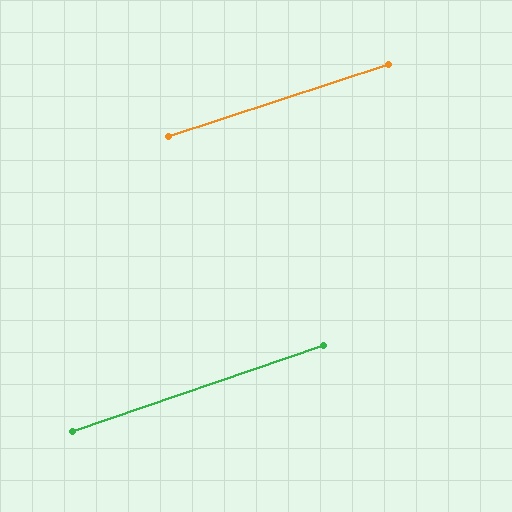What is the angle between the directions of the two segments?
Approximately 1 degree.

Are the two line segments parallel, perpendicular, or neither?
Parallel — their directions differ by only 0.8°.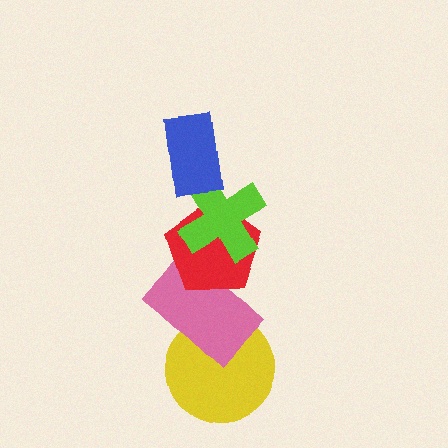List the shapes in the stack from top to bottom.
From top to bottom: the blue rectangle, the lime cross, the red pentagon, the pink rectangle, the yellow circle.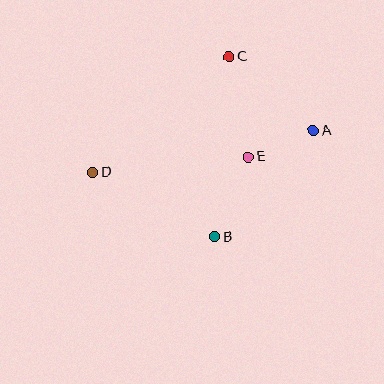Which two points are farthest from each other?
Points A and D are farthest from each other.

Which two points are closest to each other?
Points A and E are closest to each other.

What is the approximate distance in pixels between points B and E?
The distance between B and E is approximately 87 pixels.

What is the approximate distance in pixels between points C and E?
The distance between C and E is approximately 102 pixels.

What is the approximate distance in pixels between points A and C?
The distance between A and C is approximately 112 pixels.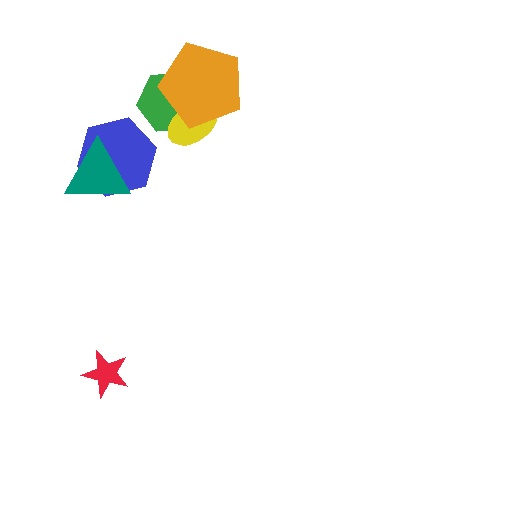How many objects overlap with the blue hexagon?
1 object overlaps with the blue hexagon.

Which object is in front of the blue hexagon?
The teal triangle is in front of the blue hexagon.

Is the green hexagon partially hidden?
Yes, it is partially covered by another shape.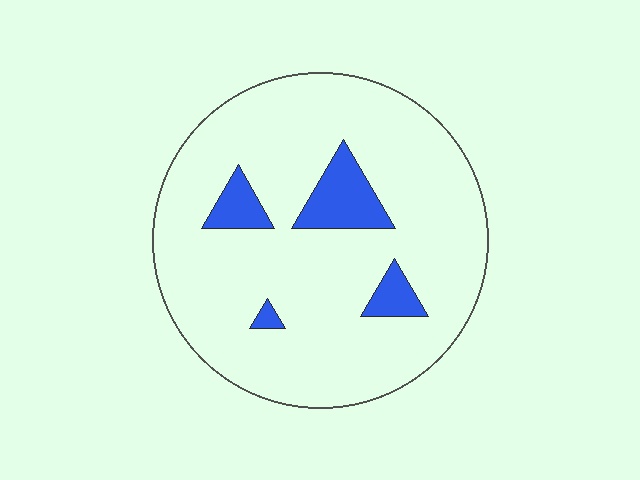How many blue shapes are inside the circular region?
4.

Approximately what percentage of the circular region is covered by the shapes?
Approximately 10%.